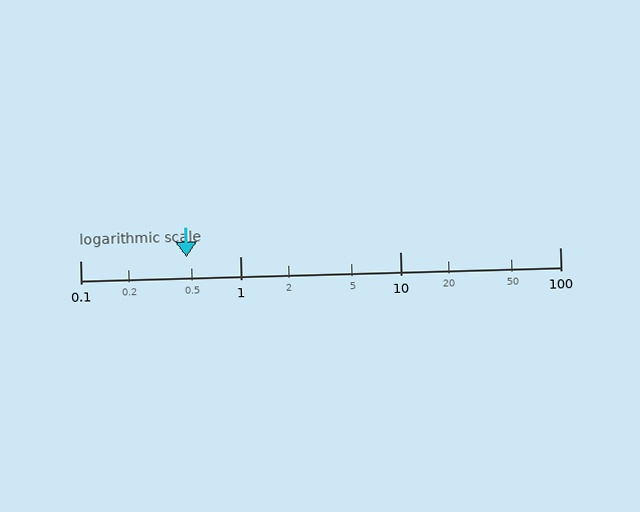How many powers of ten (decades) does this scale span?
The scale spans 3 decades, from 0.1 to 100.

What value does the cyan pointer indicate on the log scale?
The pointer indicates approximately 0.46.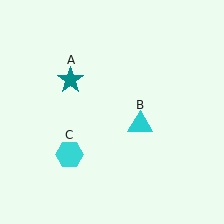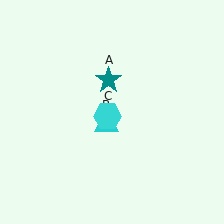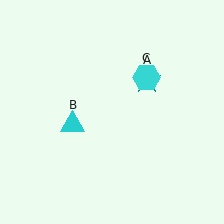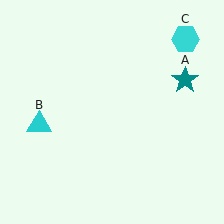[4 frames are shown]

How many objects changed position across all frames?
3 objects changed position: teal star (object A), cyan triangle (object B), cyan hexagon (object C).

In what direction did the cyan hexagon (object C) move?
The cyan hexagon (object C) moved up and to the right.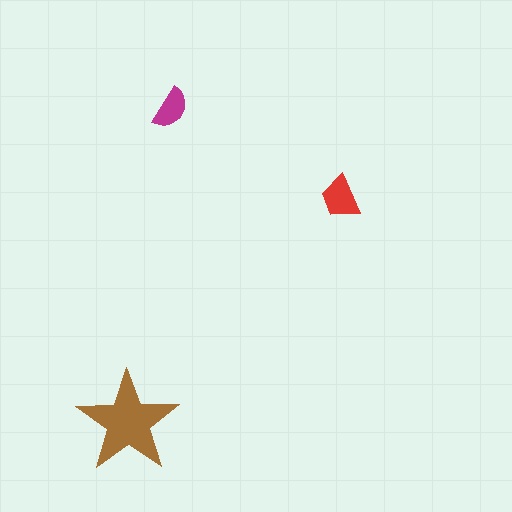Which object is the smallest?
The magenta semicircle.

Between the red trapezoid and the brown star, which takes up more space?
The brown star.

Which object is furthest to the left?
The brown star is leftmost.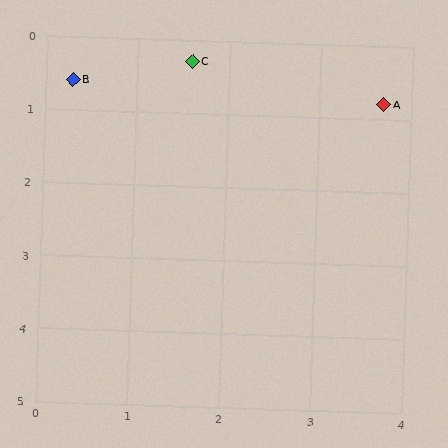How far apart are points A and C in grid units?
Points A and C are about 2.2 grid units apart.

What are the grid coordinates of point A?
Point A is at approximately (3.7, 0.8).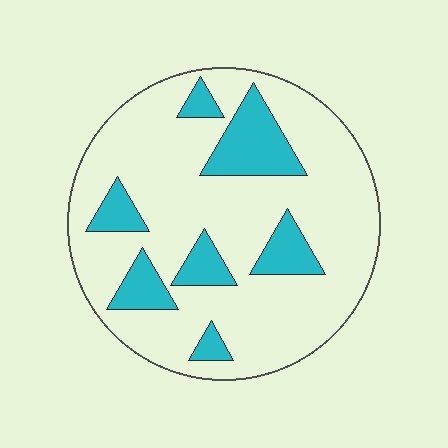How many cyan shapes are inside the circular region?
7.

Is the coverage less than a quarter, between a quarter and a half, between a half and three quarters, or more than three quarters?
Less than a quarter.